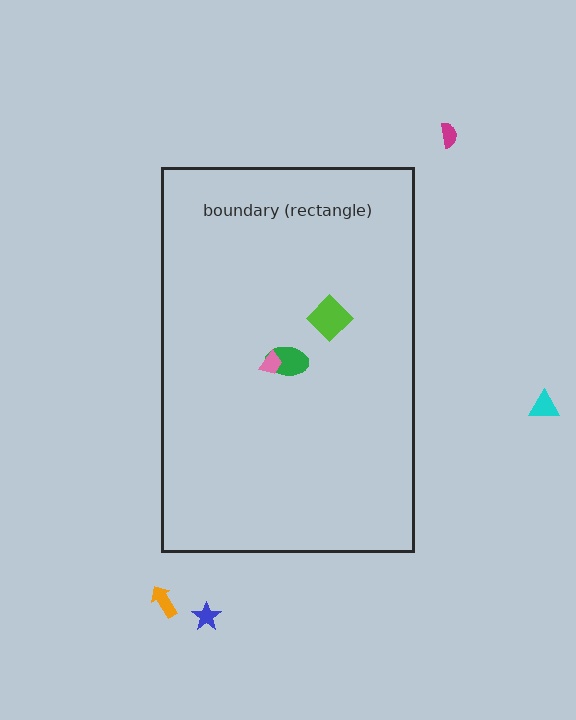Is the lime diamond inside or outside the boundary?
Inside.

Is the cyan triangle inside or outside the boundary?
Outside.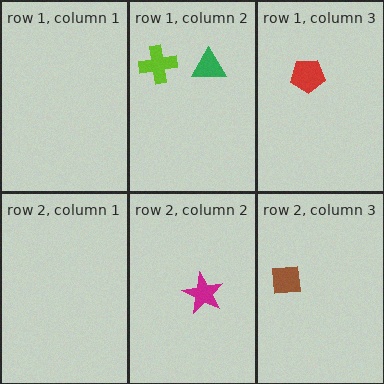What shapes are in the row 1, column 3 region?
The red pentagon.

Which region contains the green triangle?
The row 1, column 2 region.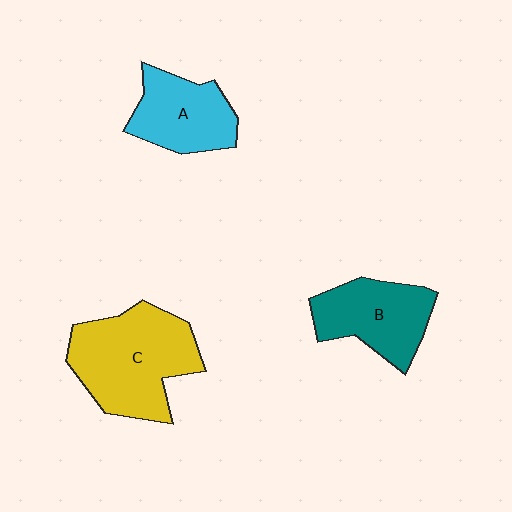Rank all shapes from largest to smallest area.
From largest to smallest: C (yellow), B (teal), A (cyan).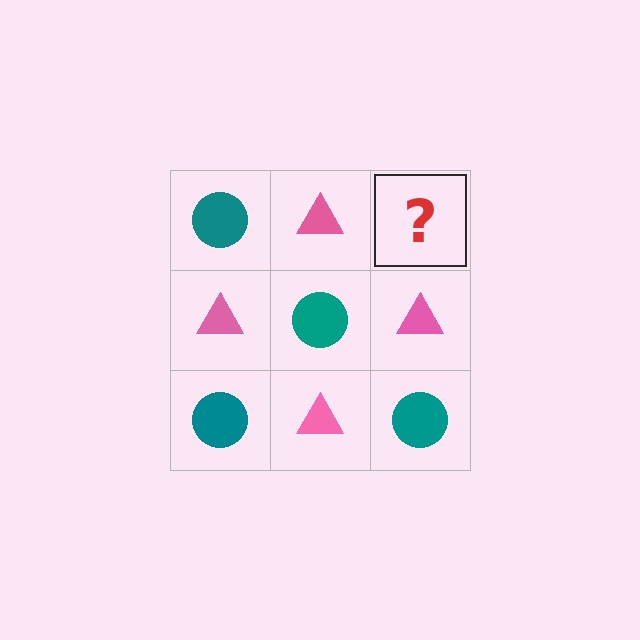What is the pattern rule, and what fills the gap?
The rule is that it alternates teal circle and pink triangle in a checkerboard pattern. The gap should be filled with a teal circle.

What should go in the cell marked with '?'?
The missing cell should contain a teal circle.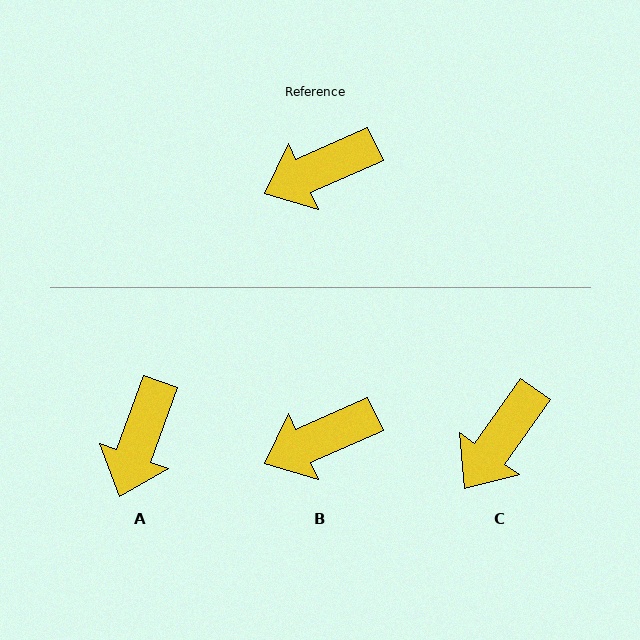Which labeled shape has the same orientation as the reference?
B.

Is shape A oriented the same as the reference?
No, it is off by about 46 degrees.